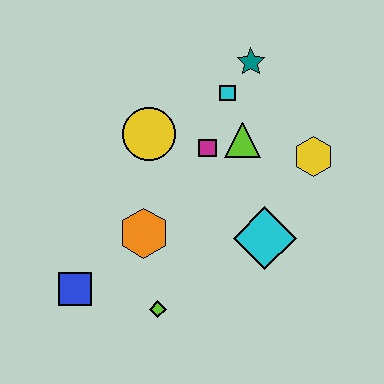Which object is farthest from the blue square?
The teal star is farthest from the blue square.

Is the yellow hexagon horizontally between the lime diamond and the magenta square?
No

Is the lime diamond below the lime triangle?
Yes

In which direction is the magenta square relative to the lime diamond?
The magenta square is above the lime diamond.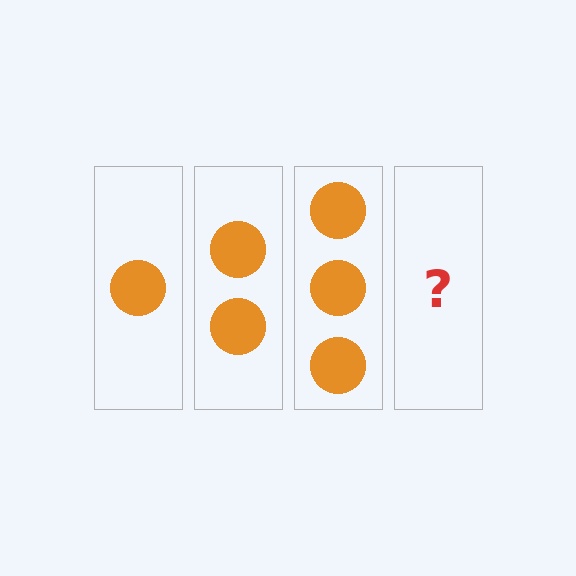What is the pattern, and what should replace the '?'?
The pattern is that each step adds one more circle. The '?' should be 4 circles.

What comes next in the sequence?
The next element should be 4 circles.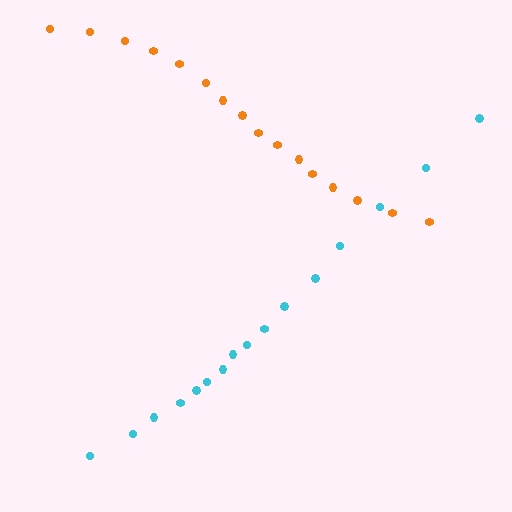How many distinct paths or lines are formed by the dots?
There are 2 distinct paths.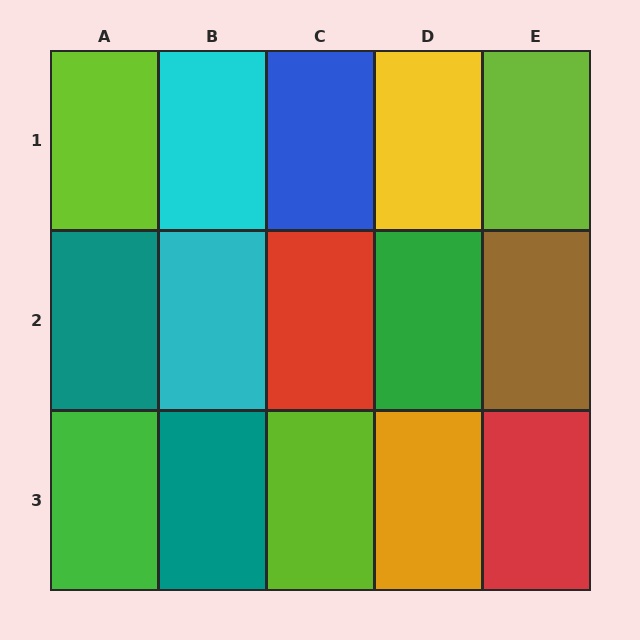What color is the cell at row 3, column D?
Orange.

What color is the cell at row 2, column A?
Teal.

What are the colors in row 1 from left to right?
Lime, cyan, blue, yellow, lime.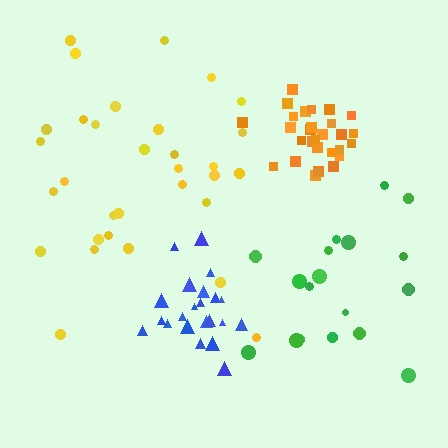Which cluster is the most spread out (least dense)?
Green.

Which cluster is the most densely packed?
Orange.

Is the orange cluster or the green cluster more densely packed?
Orange.